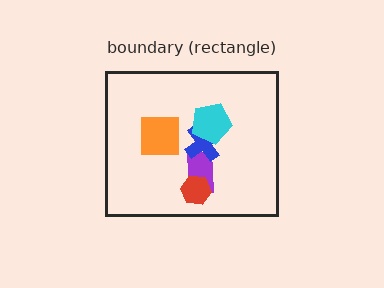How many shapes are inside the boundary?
5 inside, 0 outside.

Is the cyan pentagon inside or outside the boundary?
Inside.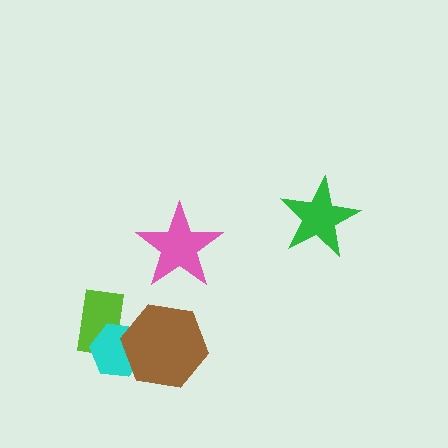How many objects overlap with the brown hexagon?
2 objects overlap with the brown hexagon.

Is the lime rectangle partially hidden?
Yes, it is partially covered by another shape.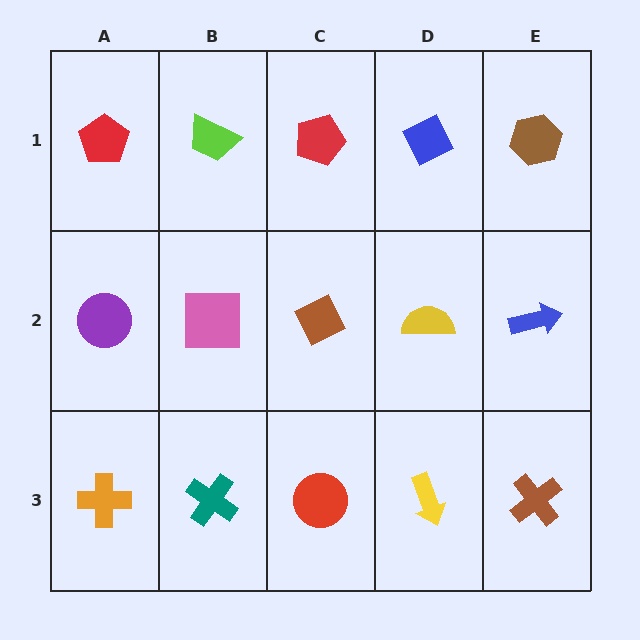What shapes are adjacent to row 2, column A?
A red pentagon (row 1, column A), an orange cross (row 3, column A), a pink square (row 2, column B).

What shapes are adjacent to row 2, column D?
A blue diamond (row 1, column D), a yellow arrow (row 3, column D), a brown diamond (row 2, column C), a blue arrow (row 2, column E).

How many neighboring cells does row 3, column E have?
2.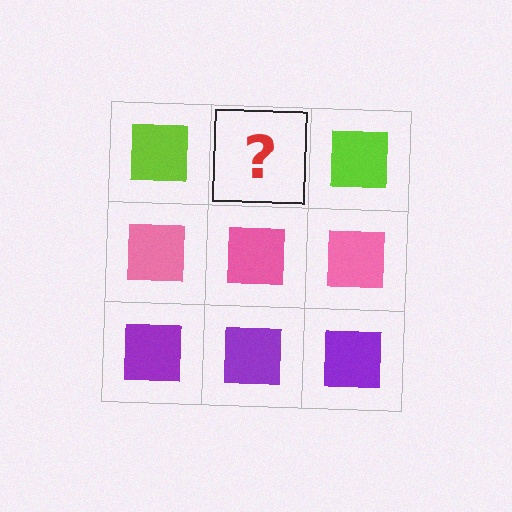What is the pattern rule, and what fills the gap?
The rule is that each row has a consistent color. The gap should be filled with a lime square.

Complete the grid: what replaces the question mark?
The question mark should be replaced with a lime square.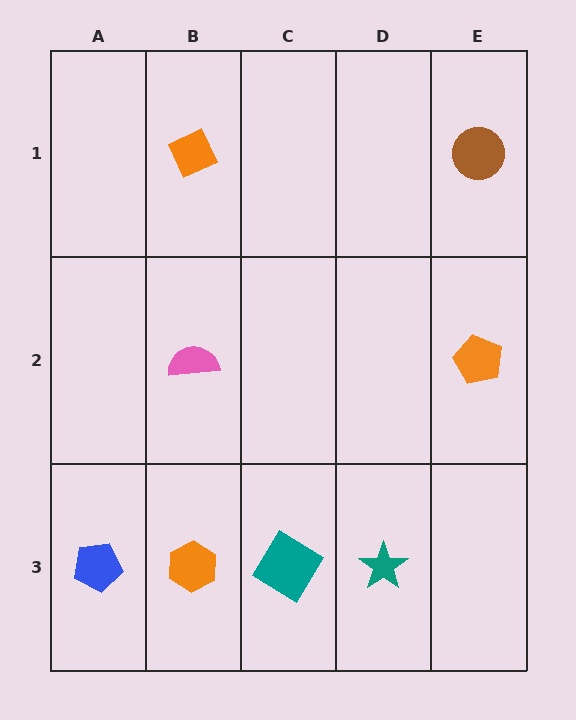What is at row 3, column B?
An orange hexagon.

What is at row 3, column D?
A teal star.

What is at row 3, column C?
A teal diamond.